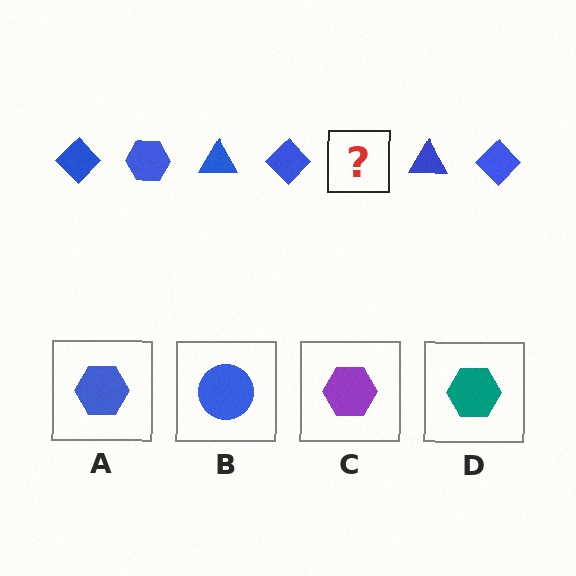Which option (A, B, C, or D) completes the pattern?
A.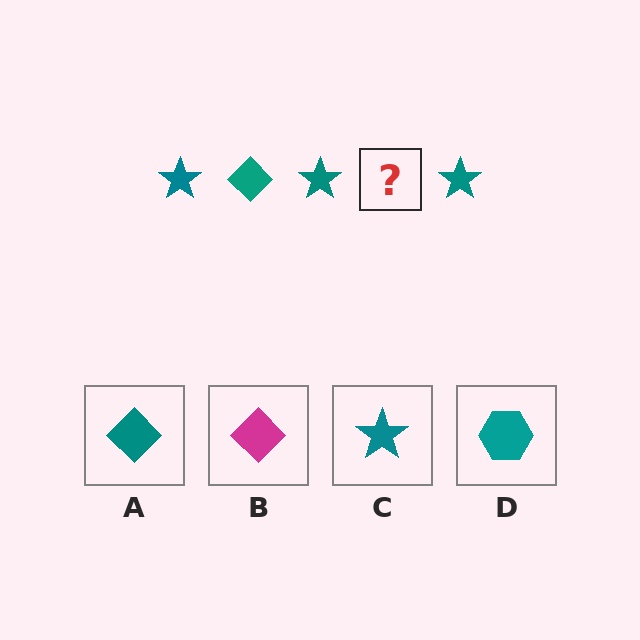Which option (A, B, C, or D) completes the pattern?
A.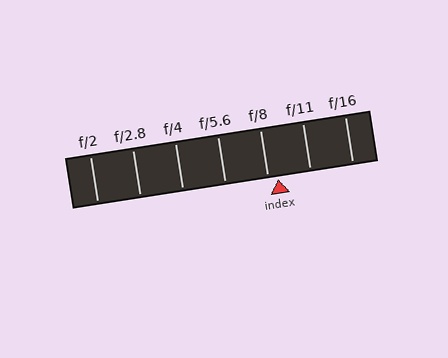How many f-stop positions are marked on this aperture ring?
There are 7 f-stop positions marked.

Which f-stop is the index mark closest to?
The index mark is closest to f/8.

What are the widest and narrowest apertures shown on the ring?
The widest aperture shown is f/2 and the narrowest is f/16.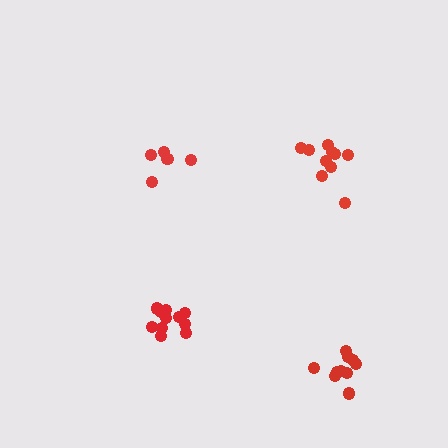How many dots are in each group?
Group 1: 10 dots, Group 2: 11 dots, Group 3: 5 dots, Group 4: 11 dots (37 total).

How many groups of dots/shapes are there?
There are 4 groups.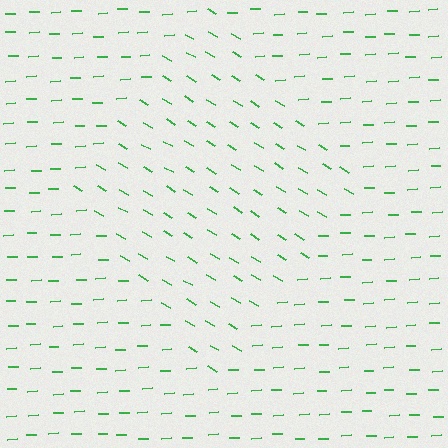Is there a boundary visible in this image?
Yes, there is a texture boundary formed by a change in line orientation.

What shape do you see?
I see a diamond.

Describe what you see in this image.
The image is filled with small green line segments. A diamond region in the image has lines oriented differently from the surrounding lines, creating a visible texture boundary.